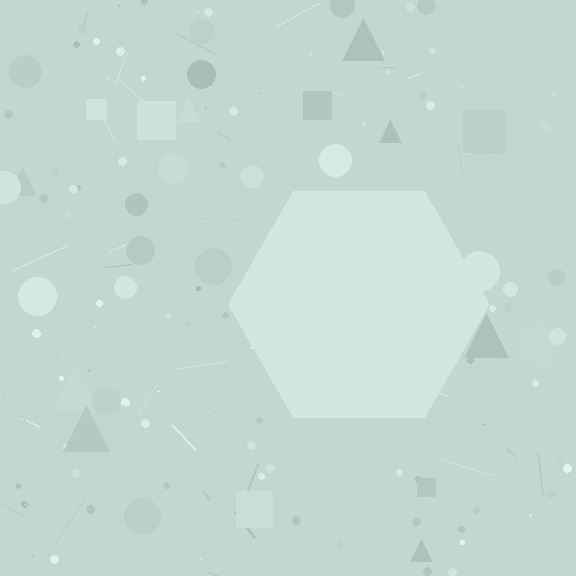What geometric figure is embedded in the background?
A hexagon is embedded in the background.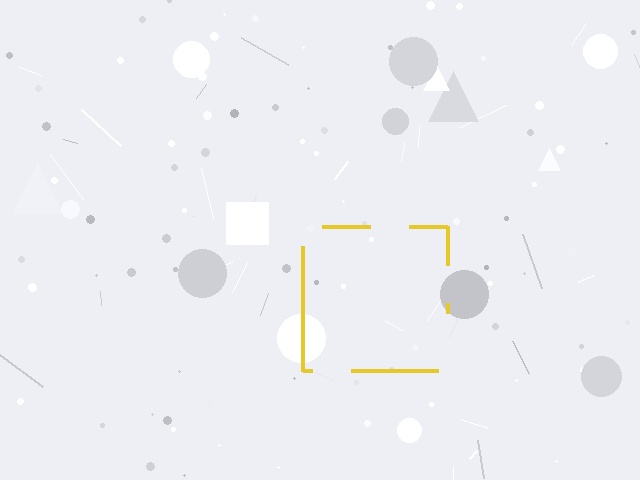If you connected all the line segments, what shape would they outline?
They would outline a square.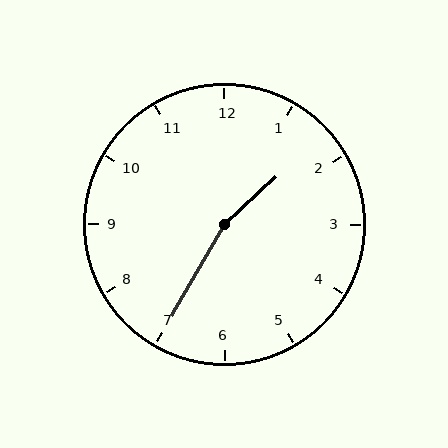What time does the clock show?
1:35.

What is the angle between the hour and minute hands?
Approximately 162 degrees.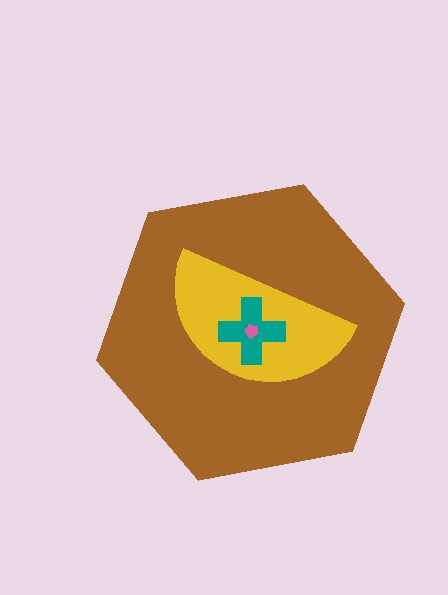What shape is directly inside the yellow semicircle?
The teal cross.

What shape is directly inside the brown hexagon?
The yellow semicircle.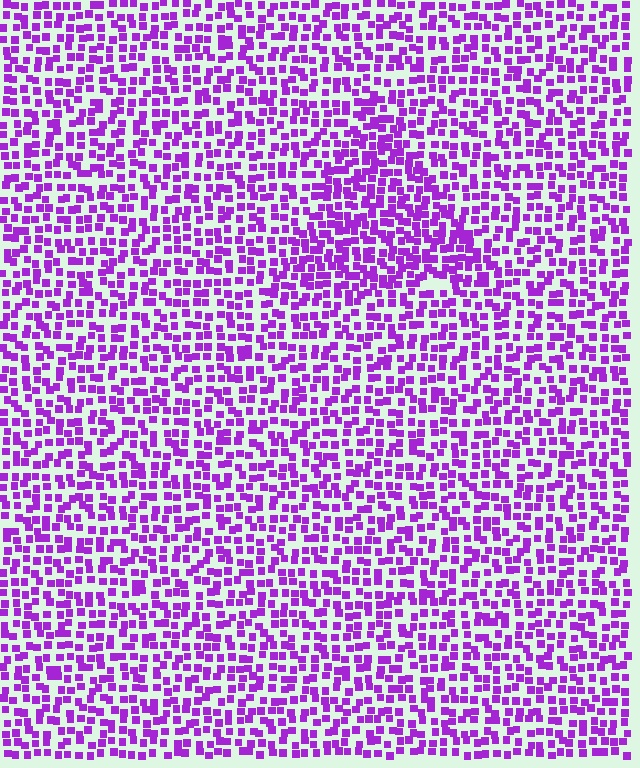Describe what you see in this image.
The image contains small purple elements arranged at two different densities. A triangle-shaped region is visible where the elements are more densely packed than the surrounding area.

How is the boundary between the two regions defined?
The boundary is defined by a change in element density (approximately 1.5x ratio). All elements are the same color, size, and shape.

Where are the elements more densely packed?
The elements are more densely packed inside the triangle boundary.